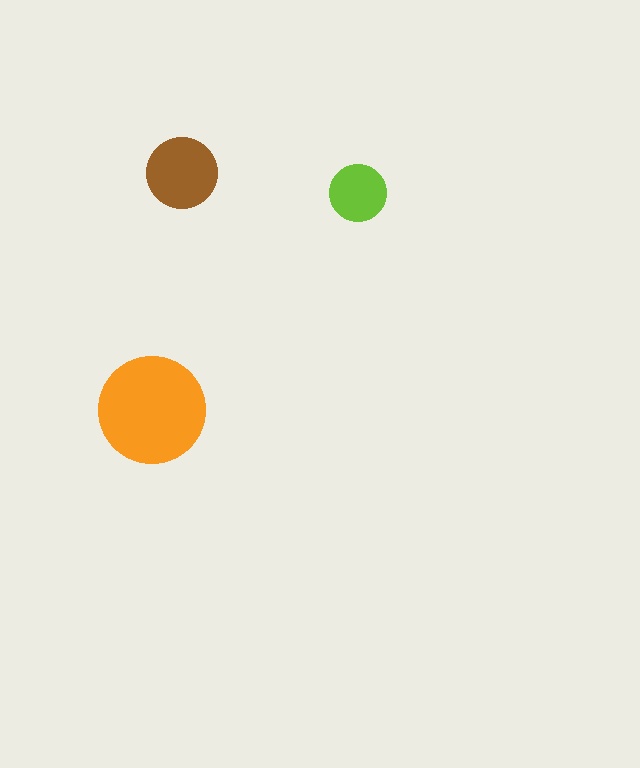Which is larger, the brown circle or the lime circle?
The brown one.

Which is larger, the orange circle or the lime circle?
The orange one.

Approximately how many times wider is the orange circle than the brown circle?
About 1.5 times wider.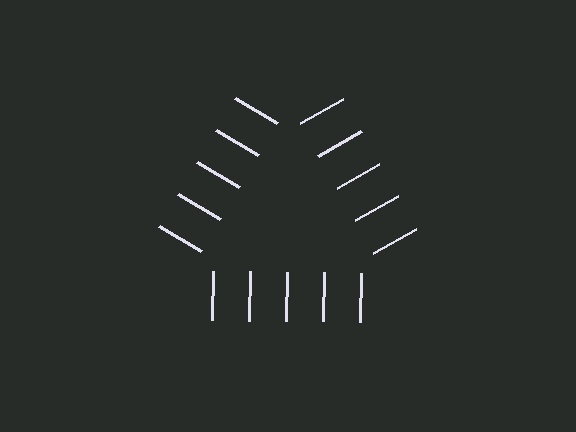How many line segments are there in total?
15 — 5 along each of the 3 edges.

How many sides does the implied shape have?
3 sides — the line-ends trace a triangle.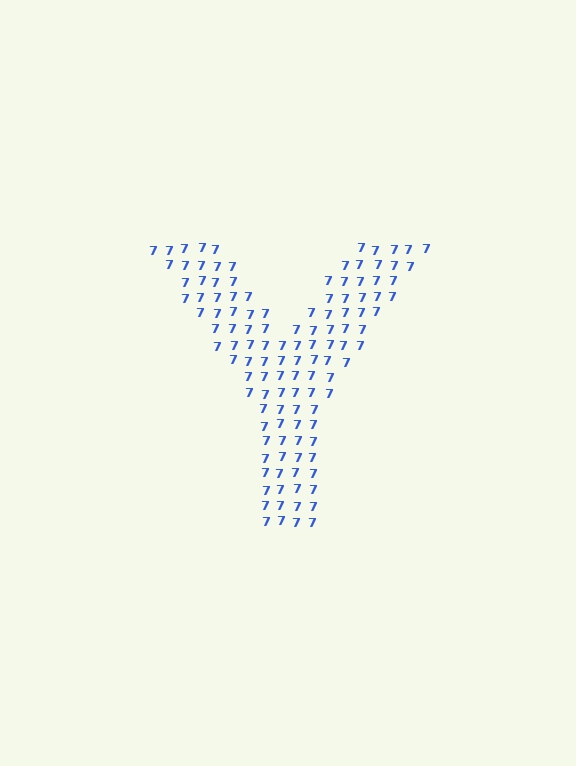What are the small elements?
The small elements are digit 7's.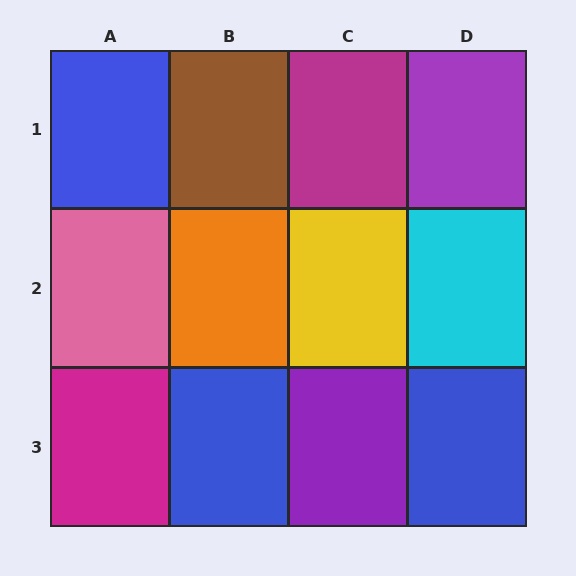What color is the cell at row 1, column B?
Brown.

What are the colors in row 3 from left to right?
Magenta, blue, purple, blue.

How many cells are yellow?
1 cell is yellow.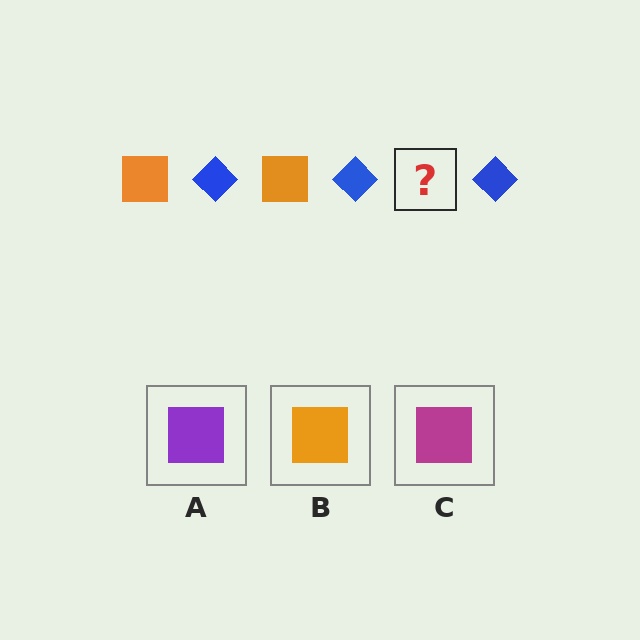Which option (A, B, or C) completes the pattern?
B.